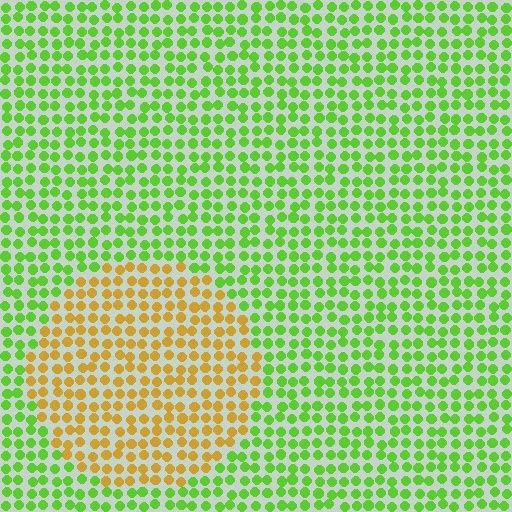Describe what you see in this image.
The image is filled with small lime elements in a uniform arrangement. A circle-shaped region is visible where the elements are tinted to a slightly different hue, forming a subtle color boundary.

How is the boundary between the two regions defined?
The boundary is defined purely by a slight shift in hue (about 61 degrees). Spacing, size, and orientation are identical on both sides.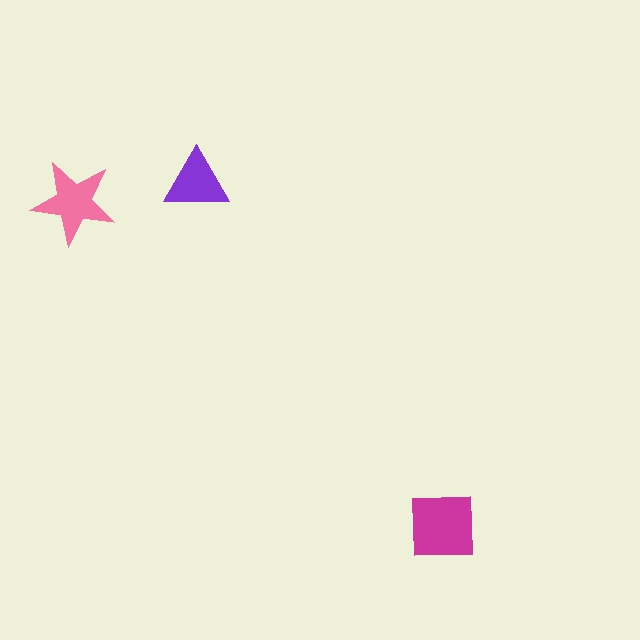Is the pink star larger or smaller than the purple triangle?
Larger.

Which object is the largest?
The magenta square.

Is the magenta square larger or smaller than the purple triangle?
Larger.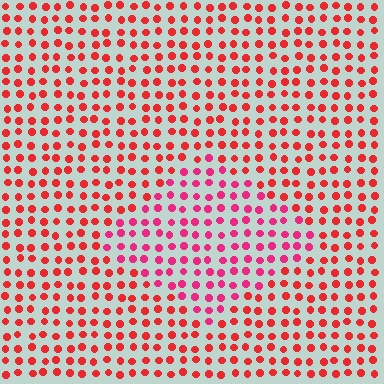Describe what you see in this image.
The image is filled with small red elements in a uniform arrangement. A diamond-shaped region is visible where the elements are tinted to a slightly different hue, forming a subtle color boundary.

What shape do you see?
I see a diamond.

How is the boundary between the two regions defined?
The boundary is defined purely by a slight shift in hue (about 26 degrees). Spacing, size, and orientation are identical on both sides.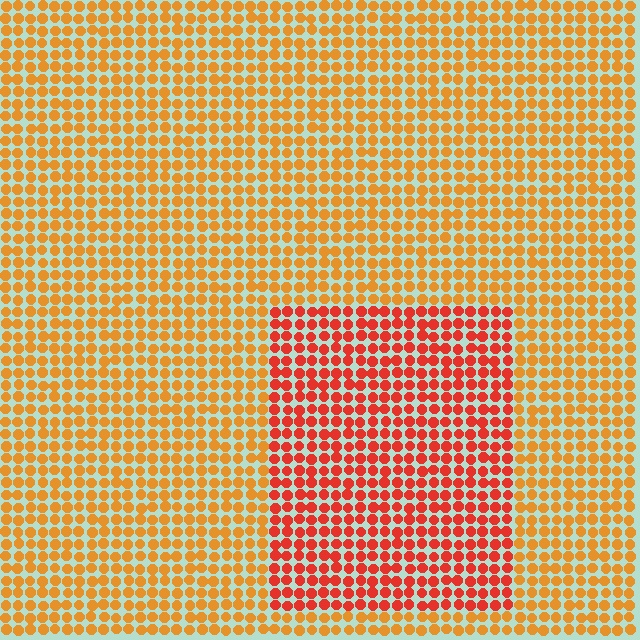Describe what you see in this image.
The image is filled with small orange elements in a uniform arrangement. A rectangle-shaped region is visible where the elements are tinted to a slightly different hue, forming a subtle color boundary.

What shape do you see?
I see a rectangle.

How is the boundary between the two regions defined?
The boundary is defined purely by a slight shift in hue (about 31 degrees). Spacing, size, and orientation are identical on both sides.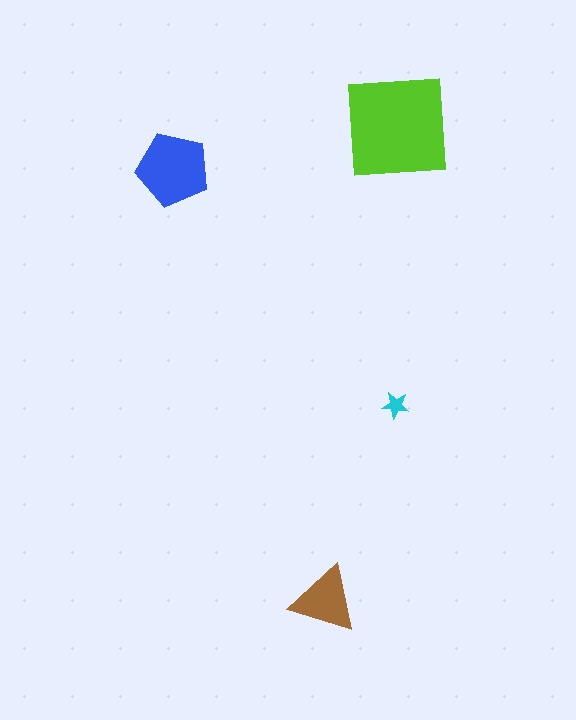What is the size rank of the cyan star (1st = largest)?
4th.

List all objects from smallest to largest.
The cyan star, the brown triangle, the blue pentagon, the lime square.